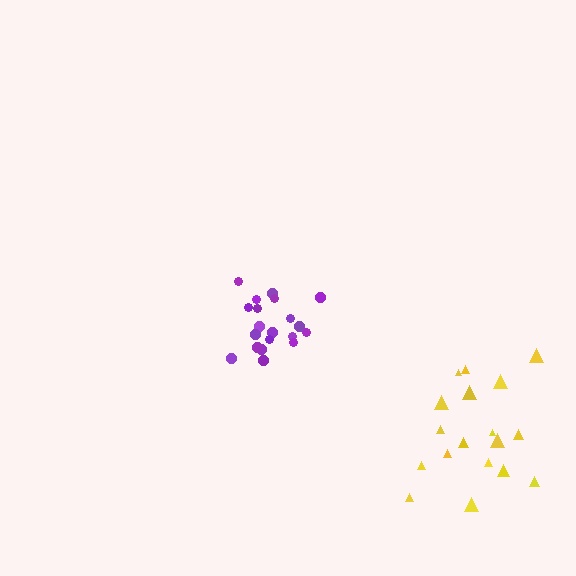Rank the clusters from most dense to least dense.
purple, yellow.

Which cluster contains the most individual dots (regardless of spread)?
Purple (20).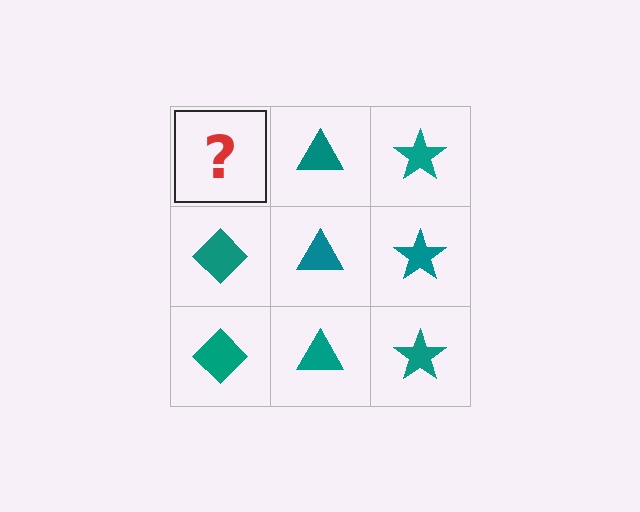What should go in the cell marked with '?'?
The missing cell should contain a teal diamond.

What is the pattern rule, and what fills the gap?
The rule is that each column has a consistent shape. The gap should be filled with a teal diamond.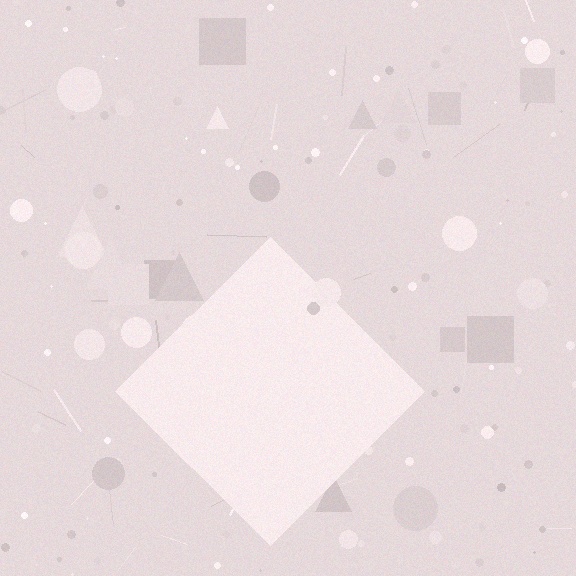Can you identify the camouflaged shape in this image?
The camouflaged shape is a diamond.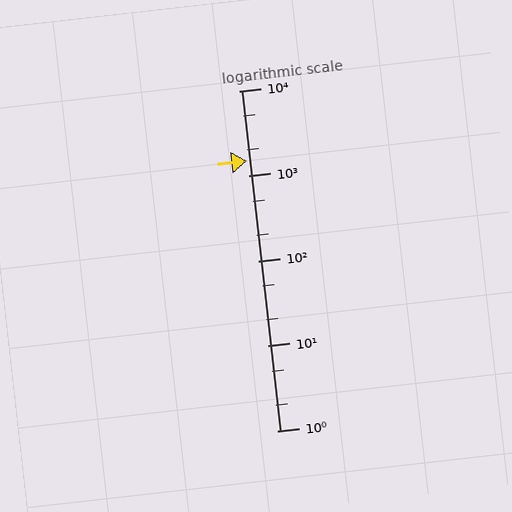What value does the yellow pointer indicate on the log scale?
The pointer indicates approximately 1500.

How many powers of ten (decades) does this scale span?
The scale spans 4 decades, from 1 to 10000.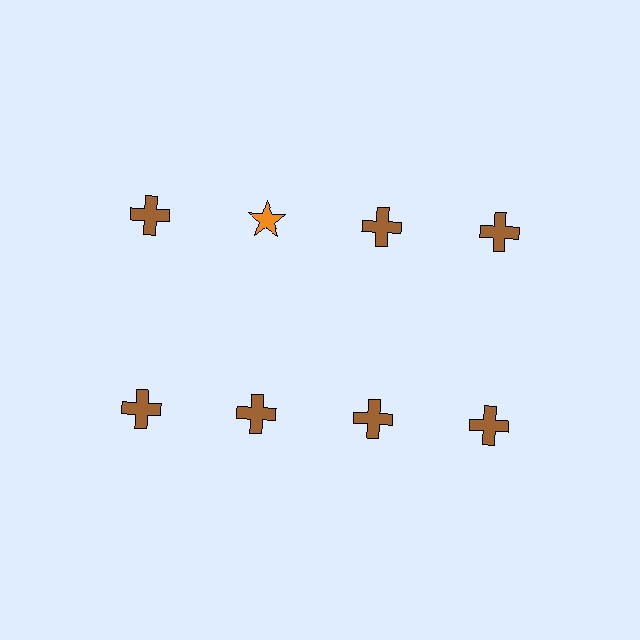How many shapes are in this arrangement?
There are 8 shapes arranged in a grid pattern.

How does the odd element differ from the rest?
It differs in both color (orange instead of brown) and shape (star instead of cross).